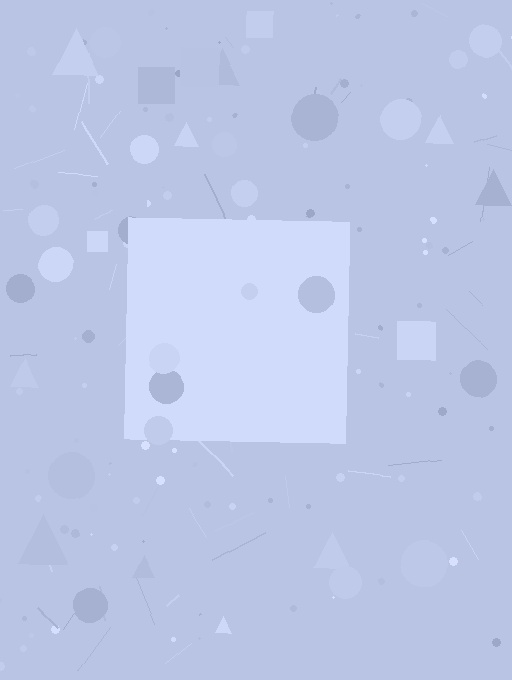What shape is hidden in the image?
A square is hidden in the image.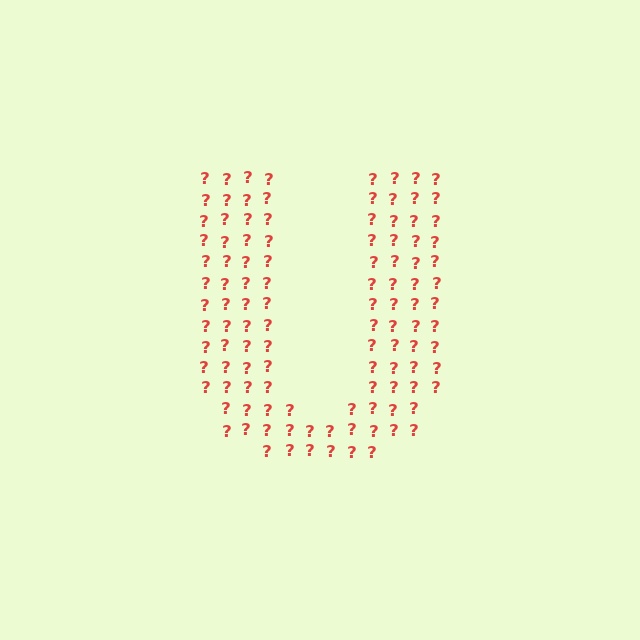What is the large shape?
The large shape is the letter U.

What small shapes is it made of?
It is made of small question marks.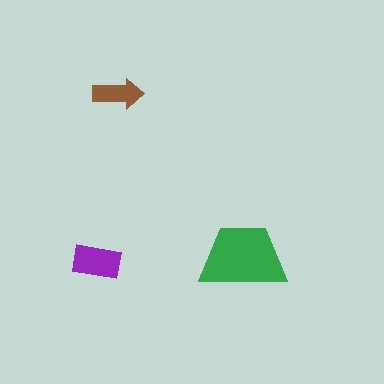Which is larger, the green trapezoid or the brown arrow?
The green trapezoid.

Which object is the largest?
The green trapezoid.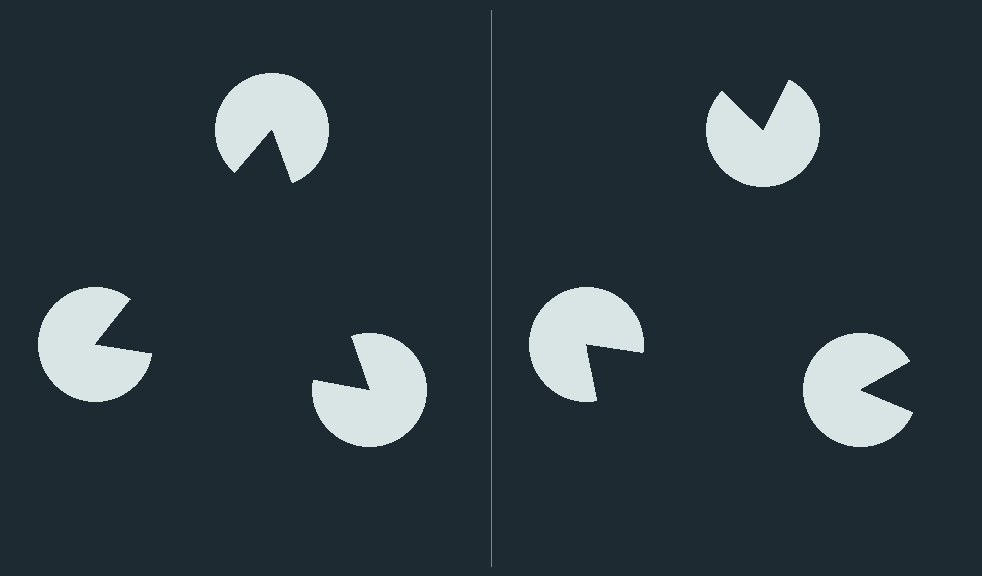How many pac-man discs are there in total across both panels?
6 — 3 on each side.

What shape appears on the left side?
An illusory triangle.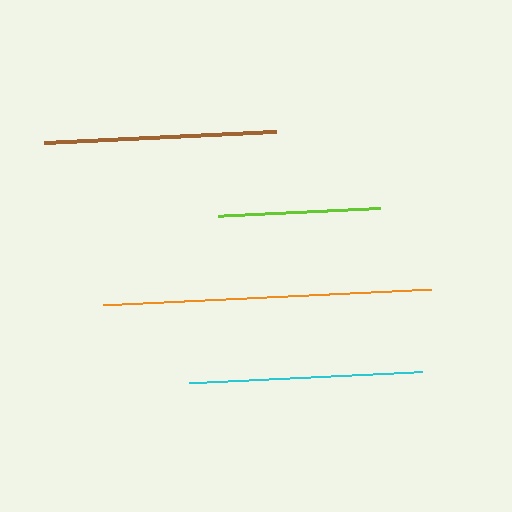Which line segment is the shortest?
The lime line is the shortest at approximately 162 pixels.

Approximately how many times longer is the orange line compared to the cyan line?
The orange line is approximately 1.4 times the length of the cyan line.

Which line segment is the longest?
The orange line is the longest at approximately 328 pixels.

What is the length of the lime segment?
The lime segment is approximately 162 pixels long.